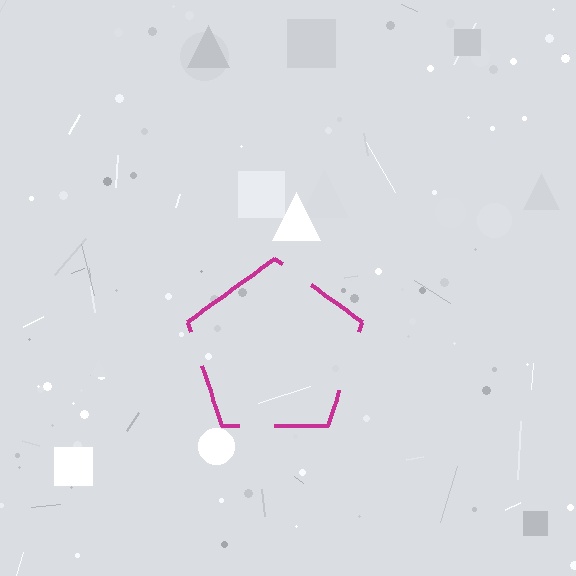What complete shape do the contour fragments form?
The contour fragments form a pentagon.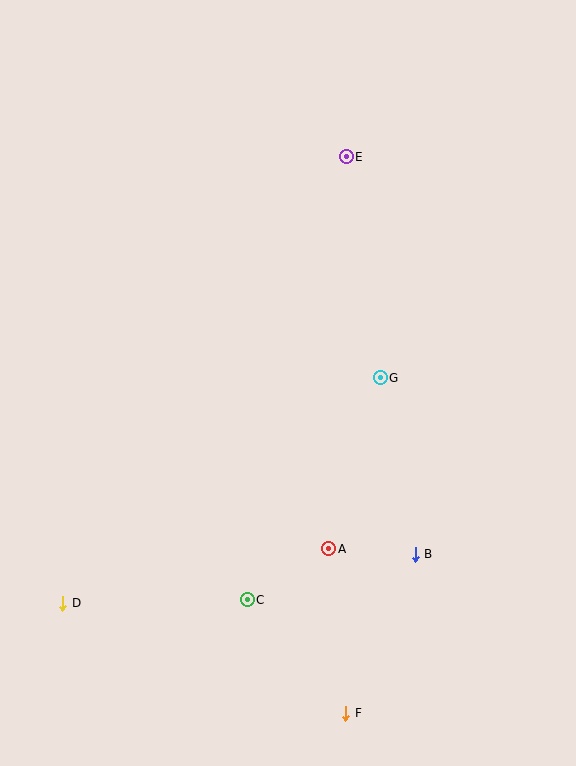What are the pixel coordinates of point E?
Point E is at (346, 157).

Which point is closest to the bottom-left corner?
Point D is closest to the bottom-left corner.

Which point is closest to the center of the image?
Point G at (380, 378) is closest to the center.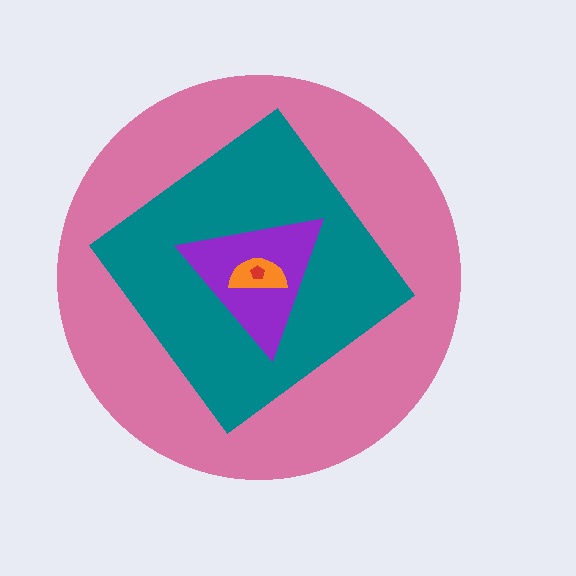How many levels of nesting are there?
5.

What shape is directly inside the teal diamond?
The purple triangle.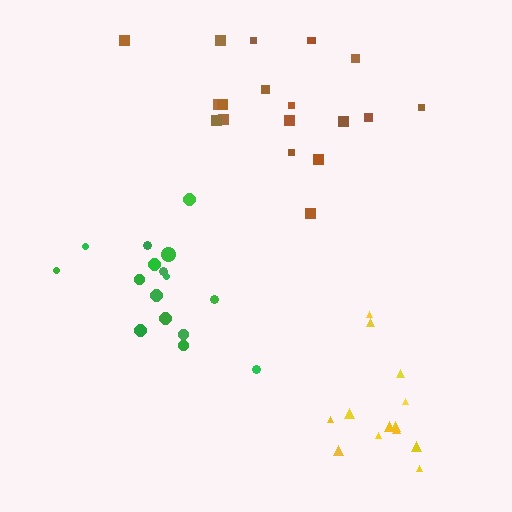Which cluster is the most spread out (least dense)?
Brown.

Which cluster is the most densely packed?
Green.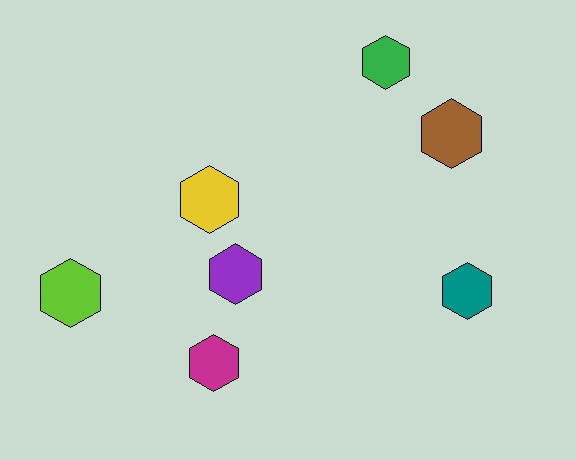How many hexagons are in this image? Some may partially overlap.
There are 7 hexagons.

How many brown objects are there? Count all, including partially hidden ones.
There is 1 brown object.